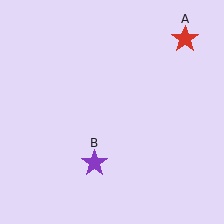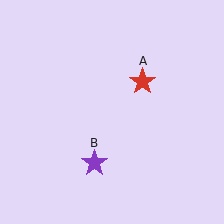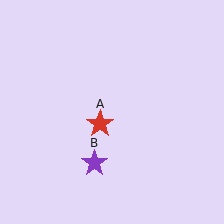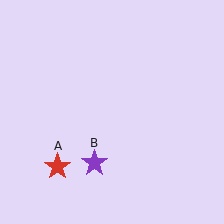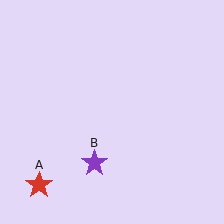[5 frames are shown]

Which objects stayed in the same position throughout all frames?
Purple star (object B) remained stationary.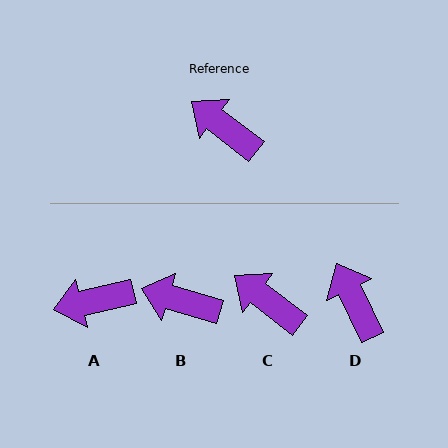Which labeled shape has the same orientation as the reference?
C.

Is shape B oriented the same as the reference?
No, it is off by about 21 degrees.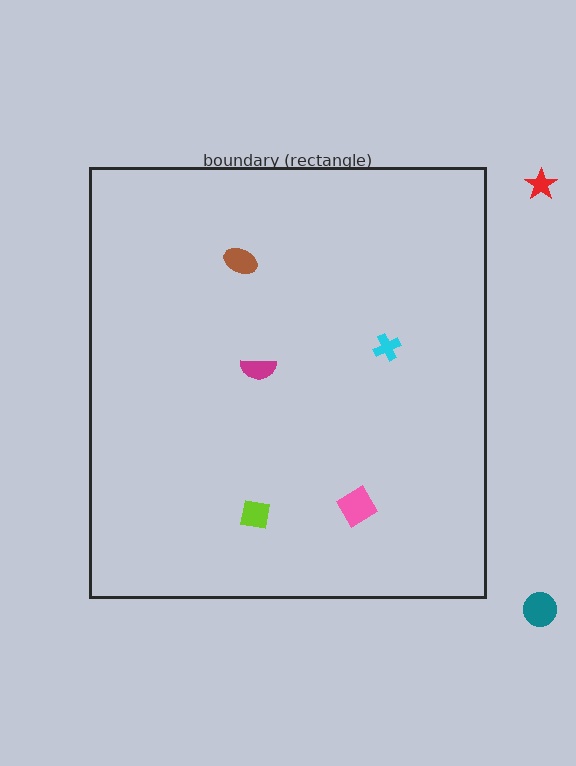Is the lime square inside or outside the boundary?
Inside.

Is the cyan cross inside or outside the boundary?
Inside.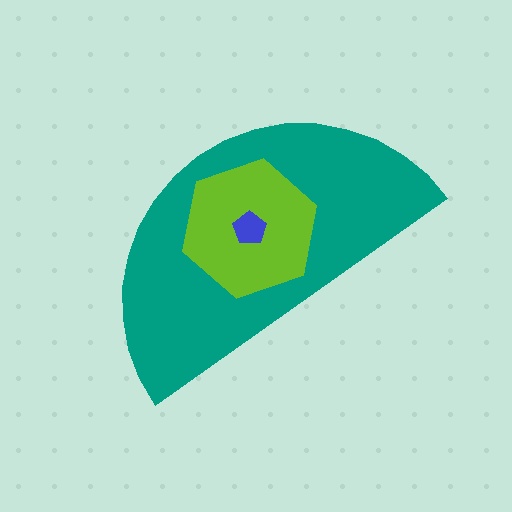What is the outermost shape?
The teal semicircle.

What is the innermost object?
The blue pentagon.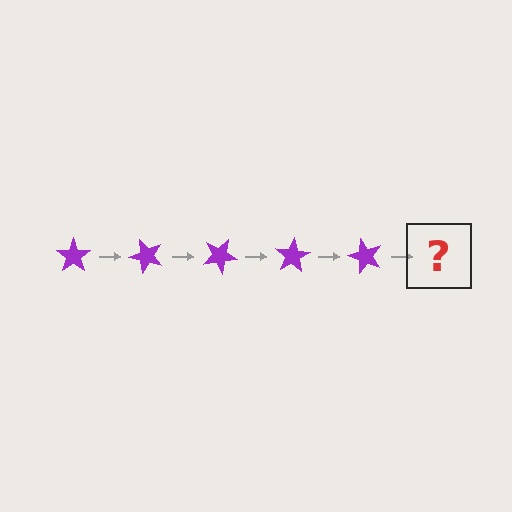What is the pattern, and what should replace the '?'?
The pattern is that the star rotates 50 degrees each step. The '?' should be a purple star rotated 250 degrees.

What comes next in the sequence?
The next element should be a purple star rotated 250 degrees.